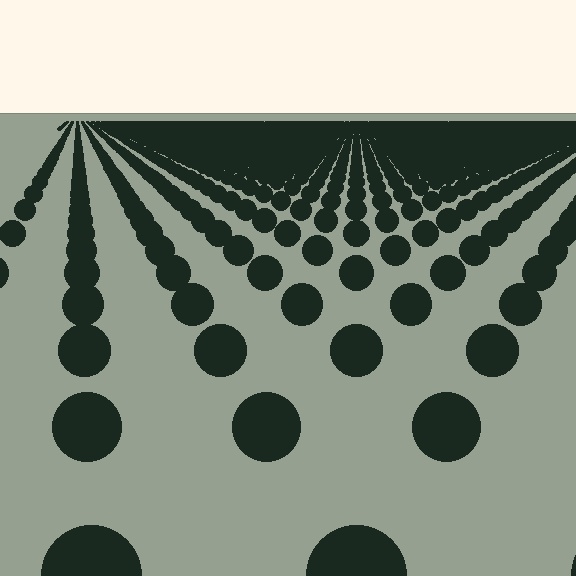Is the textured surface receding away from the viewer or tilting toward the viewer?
The surface is receding away from the viewer. Texture elements get smaller and denser toward the top.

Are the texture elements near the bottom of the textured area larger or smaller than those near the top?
Larger. Near the bottom, elements are closer to the viewer and appear at a bigger on-screen size.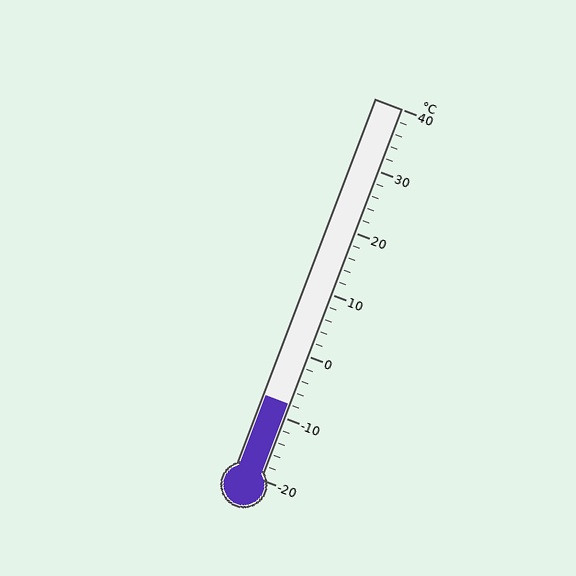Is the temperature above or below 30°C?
The temperature is below 30°C.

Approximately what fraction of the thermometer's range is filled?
The thermometer is filled to approximately 20% of its range.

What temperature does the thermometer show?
The thermometer shows approximately -8°C.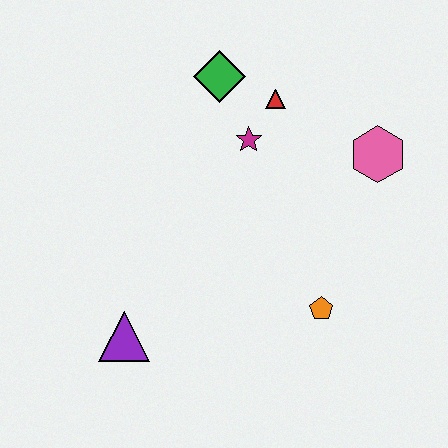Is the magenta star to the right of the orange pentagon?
No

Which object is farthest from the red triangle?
The purple triangle is farthest from the red triangle.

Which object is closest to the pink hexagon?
The red triangle is closest to the pink hexagon.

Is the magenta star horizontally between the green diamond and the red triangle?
Yes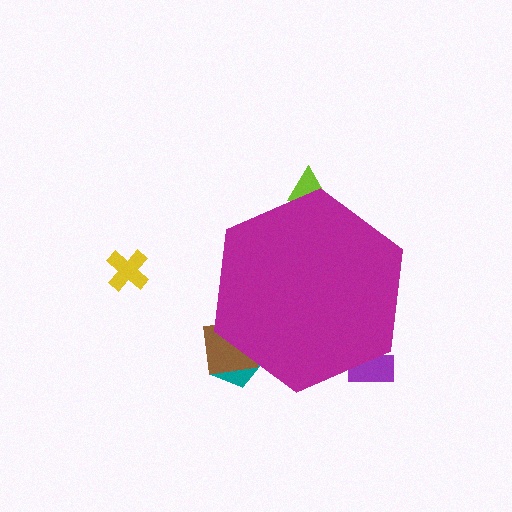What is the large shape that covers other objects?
A magenta hexagon.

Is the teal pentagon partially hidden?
Yes, the teal pentagon is partially hidden behind the magenta hexagon.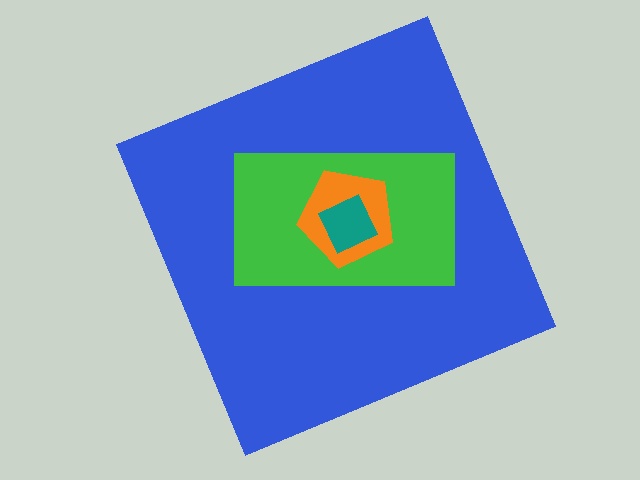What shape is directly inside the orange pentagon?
The teal diamond.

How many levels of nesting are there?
4.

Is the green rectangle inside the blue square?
Yes.